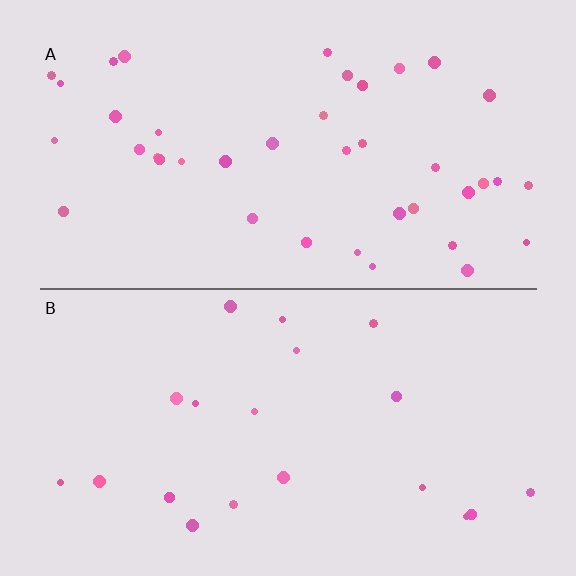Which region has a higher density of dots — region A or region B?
A (the top).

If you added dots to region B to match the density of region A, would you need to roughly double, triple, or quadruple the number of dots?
Approximately double.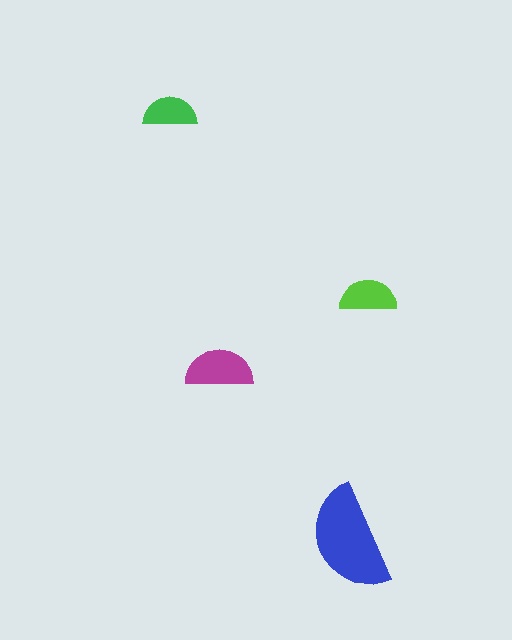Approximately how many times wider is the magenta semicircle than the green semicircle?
About 1.5 times wider.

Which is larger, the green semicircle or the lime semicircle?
The lime one.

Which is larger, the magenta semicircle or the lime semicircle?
The magenta one.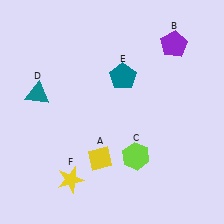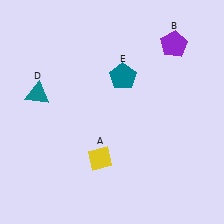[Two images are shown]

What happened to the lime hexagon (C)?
The lime hexagon (C) was removed in Image 2. It was in the bottom-right area of Image 1.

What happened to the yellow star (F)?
The yellow star (F) was removed in Image 2. It was in the bottom-left area of Image 1.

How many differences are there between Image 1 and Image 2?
There are 2 differences between the two images.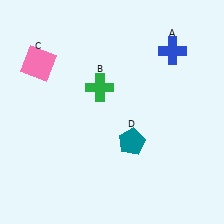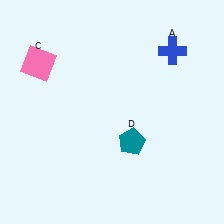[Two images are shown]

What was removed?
The green cross (B) was removed in Image 2.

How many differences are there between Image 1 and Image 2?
There is 1 difference between the two images.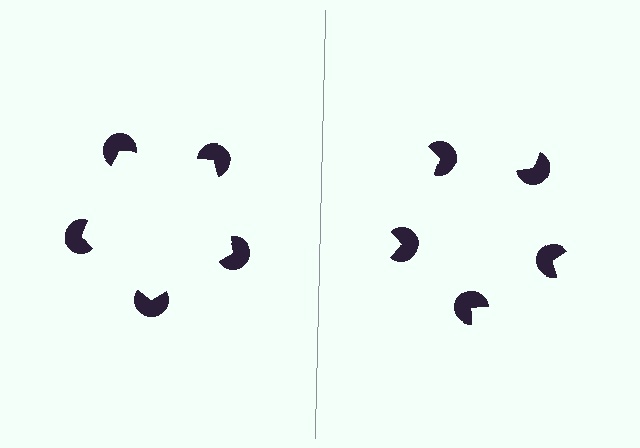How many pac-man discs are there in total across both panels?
10 — 5 on each side.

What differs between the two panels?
The pac-man discs are positioned identically on both sides; only the wedge orientations differ. On the left they align to a pentagon; on the right they are misaligned.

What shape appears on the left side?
An illusory pentagon.